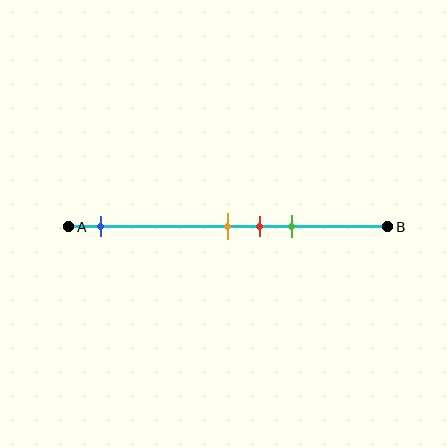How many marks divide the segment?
There are 4 marks dividing the segment.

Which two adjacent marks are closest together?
The orange and red marks are the closest adjacent pair.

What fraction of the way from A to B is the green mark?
The green mark is approximately 70% (0.7) of the way from A to B.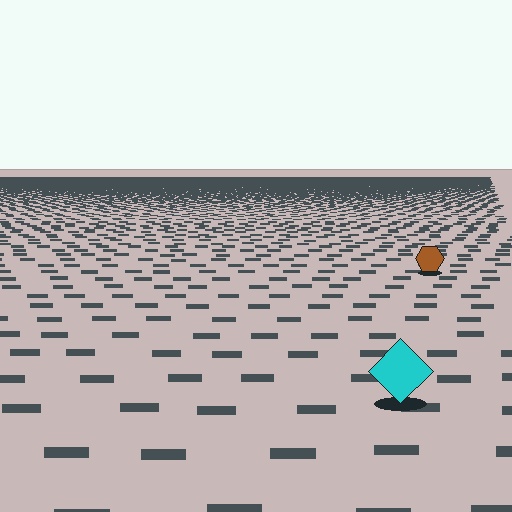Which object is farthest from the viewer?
The brown hexagon is farthest from the viewer. It appears smaller and the ground texture around it is denser.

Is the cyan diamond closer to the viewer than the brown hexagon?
Yes. The cyan diamond is closer — you can tell from the texture gradient: the ground texture is coarser near it.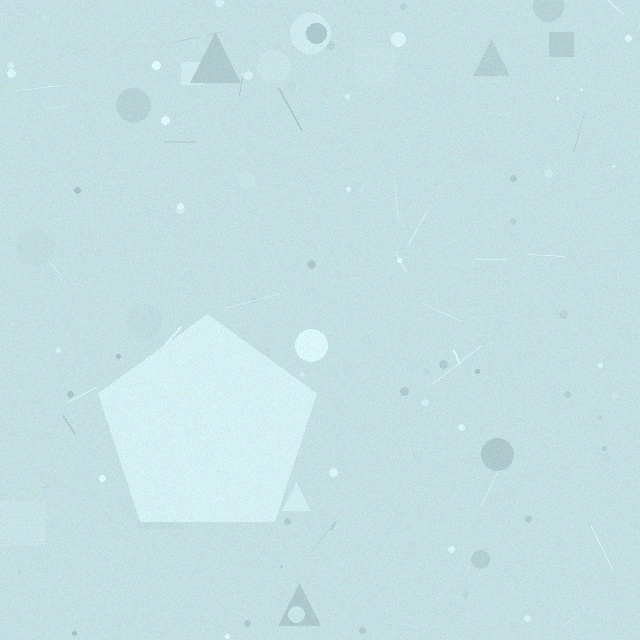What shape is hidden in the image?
A pentagon is hidden in the image.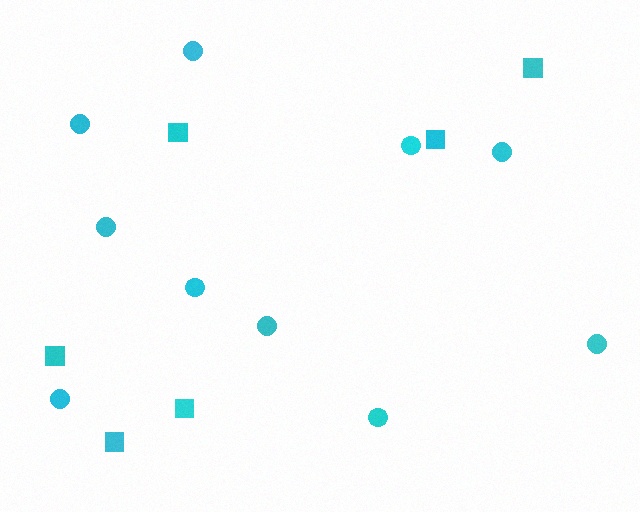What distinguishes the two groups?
There are 2 groups: one group of circles (10) and one group of squares (6).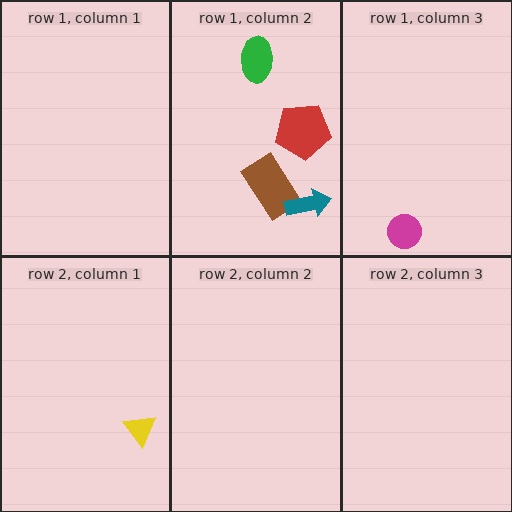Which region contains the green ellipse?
The row 1, column 2 region.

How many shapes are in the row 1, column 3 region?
1.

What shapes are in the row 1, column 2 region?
The green ellipse, the brown rectangle, the teal arrow, the red pentagon.